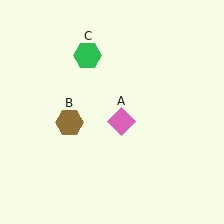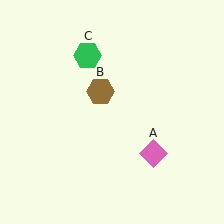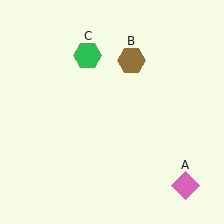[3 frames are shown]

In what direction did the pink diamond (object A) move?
The pink diamond (object A) moved down and to the right.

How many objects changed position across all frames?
2 objects changed position: pink diamond (object A), brown hexagon (object B).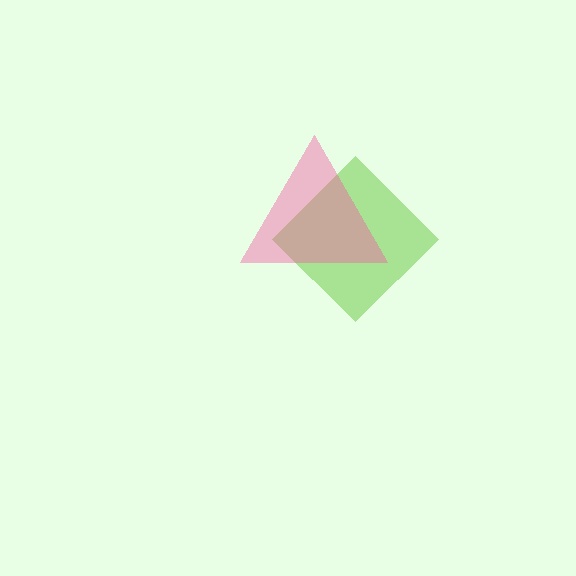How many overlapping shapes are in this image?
There are 2 overlapping shapes in the image.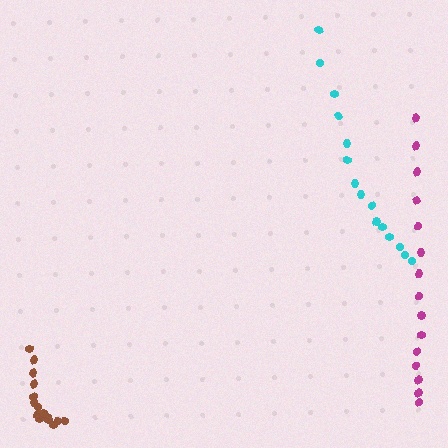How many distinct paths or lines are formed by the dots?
There are 3 distinct paths.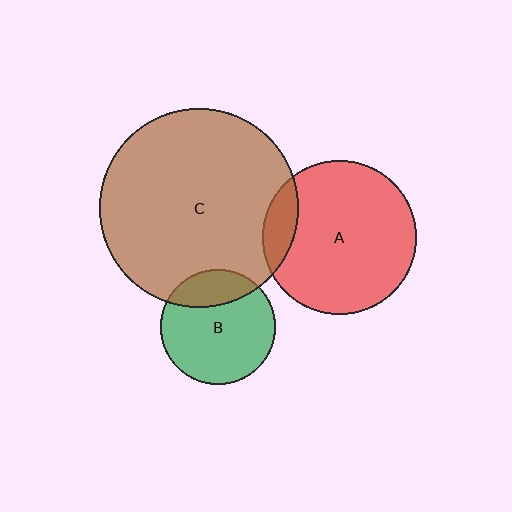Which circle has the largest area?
Circle C (brown).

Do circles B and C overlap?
Yes.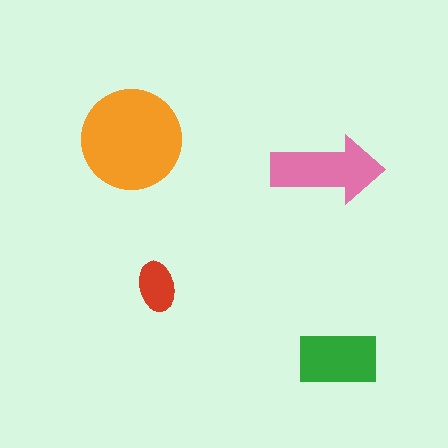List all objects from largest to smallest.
The orange circle, the pink arrow, the green rectangle, the red ellipse.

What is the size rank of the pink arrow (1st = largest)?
2nd.